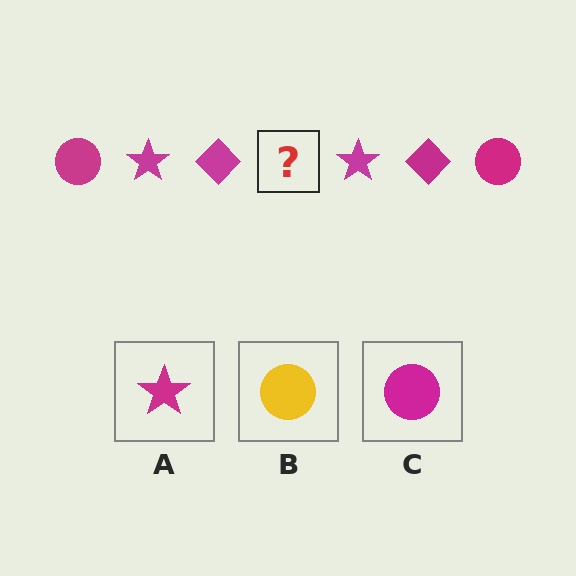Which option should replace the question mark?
Option C.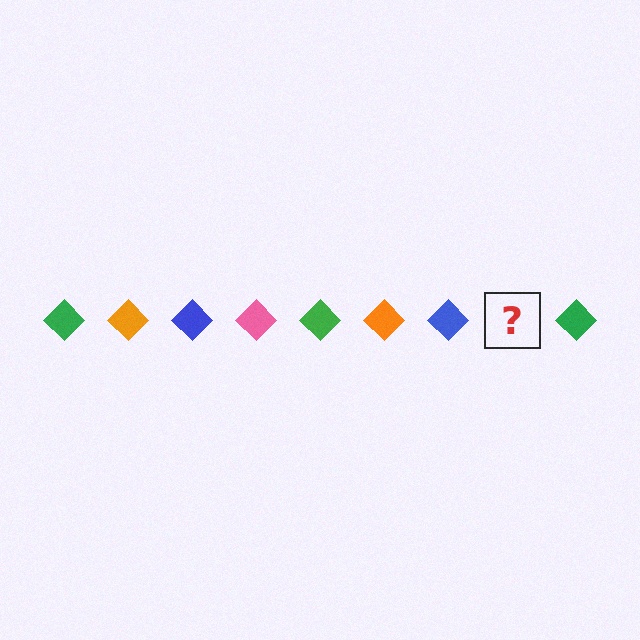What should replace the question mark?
The question mark should be replaced with a pink diamond.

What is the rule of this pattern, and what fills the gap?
The rule is that the pattern cycles through green, orange, blue, pink diamonds. The gap should be filled with a pink diamond.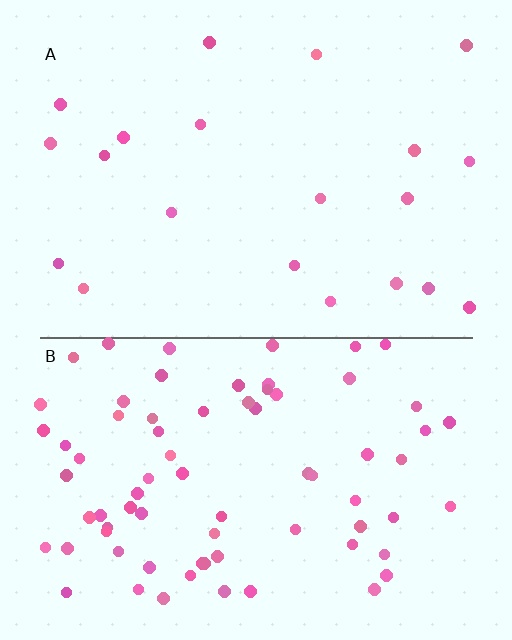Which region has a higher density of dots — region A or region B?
B (the bottom).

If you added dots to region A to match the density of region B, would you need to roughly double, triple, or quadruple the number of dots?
Approximately quadruple.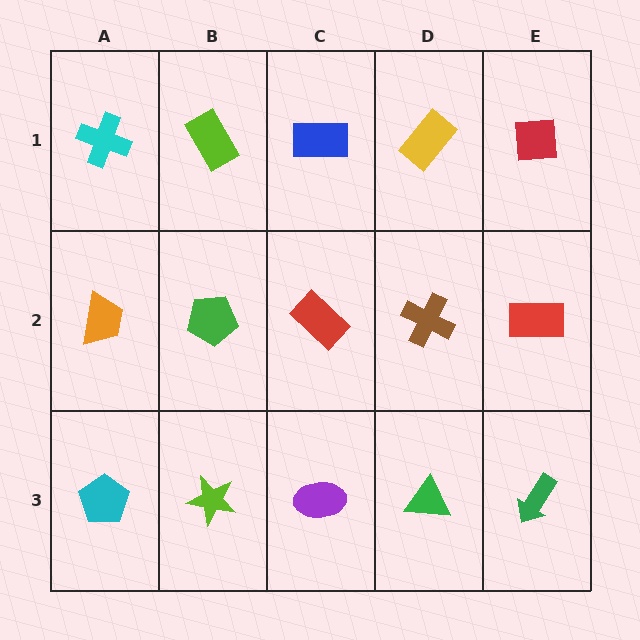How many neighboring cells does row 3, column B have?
3.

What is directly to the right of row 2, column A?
A green pentagon.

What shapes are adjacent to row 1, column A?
An orange trapezoid (row 2, column A), a lime rectangle (row 1, column B).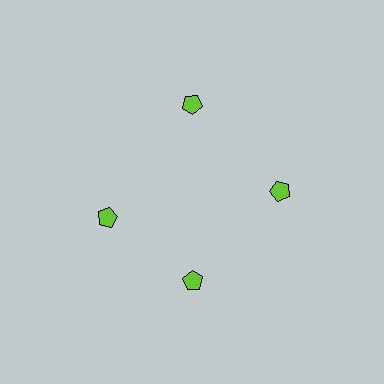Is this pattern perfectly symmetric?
No. The 4 lime pentagons are arranged in a ring, but one element near the 9 o'clock position is rotated out of alignment along the ring, breaking the 4-fold rotational symmetry.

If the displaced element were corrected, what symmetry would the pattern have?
It would have 4-fold rotational symmetry — the pattern would map onto itself every 90 degrees.